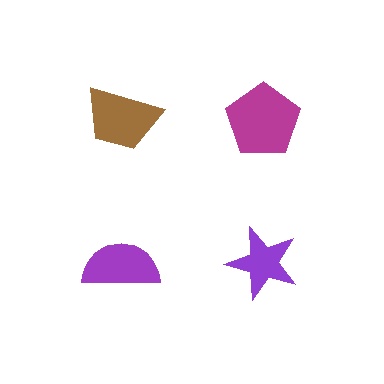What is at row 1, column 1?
A brown trapezoid.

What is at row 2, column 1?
A purple semicircle.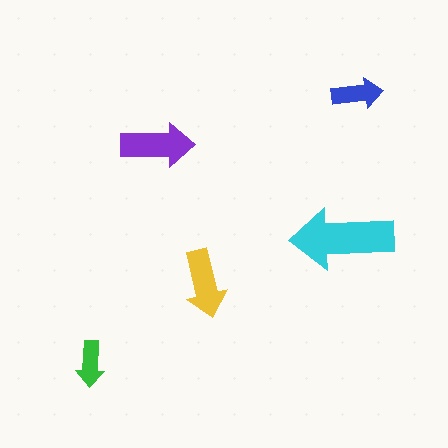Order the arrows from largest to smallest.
the cyan one, the purple one, the yellow one, the blue one, the green one.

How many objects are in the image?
There are 5 objects in the image.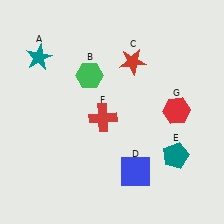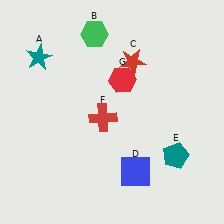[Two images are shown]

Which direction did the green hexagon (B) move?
The green hexagon (B) moved up.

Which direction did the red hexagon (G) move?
The red hexagon (G) moved left.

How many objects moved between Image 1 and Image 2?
2 objects moved between the two images.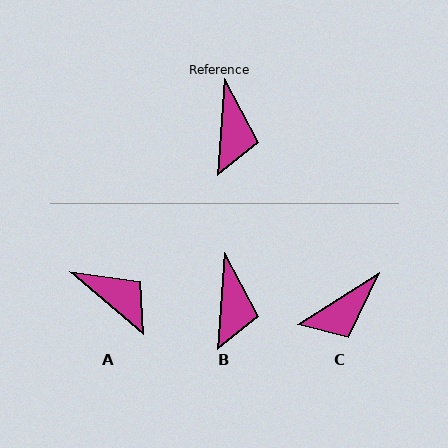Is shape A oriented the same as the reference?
No, it is off by about 54 degrees.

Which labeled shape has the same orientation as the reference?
B.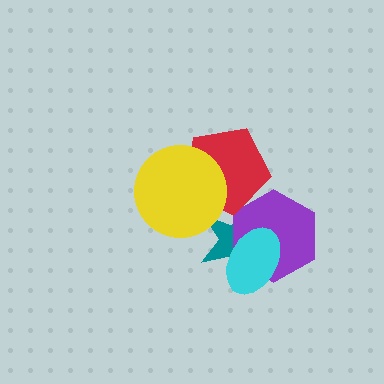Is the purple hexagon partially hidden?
Yes, it is partially covered by another shape.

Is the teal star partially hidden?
Yes, it is partially covered by another shape.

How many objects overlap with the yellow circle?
2 objects overlap with the yellow circle.